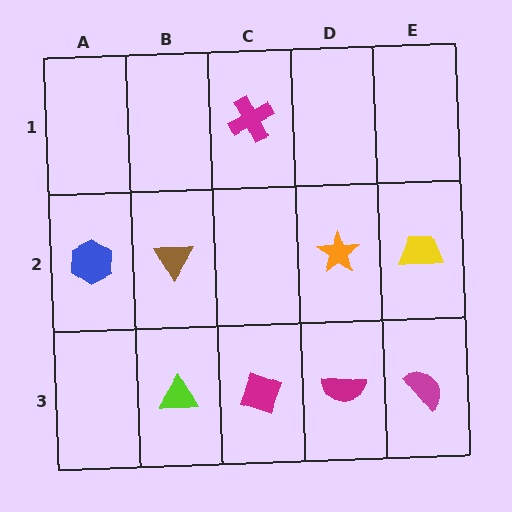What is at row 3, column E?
A magenta semicircle.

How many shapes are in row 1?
1 shape.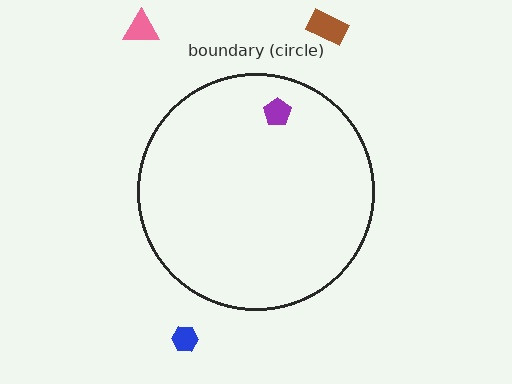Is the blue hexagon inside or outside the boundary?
Outside.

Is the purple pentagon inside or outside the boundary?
Inside.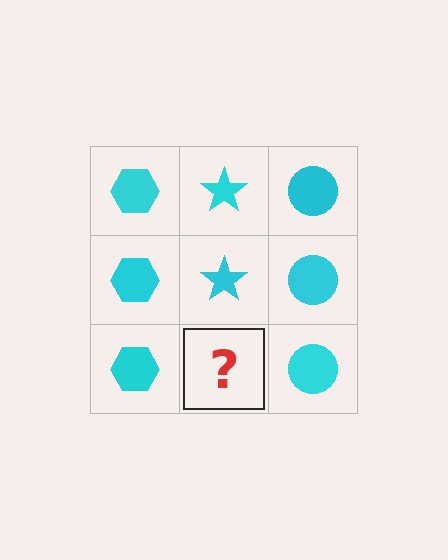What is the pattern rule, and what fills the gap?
The rule is that each column has a consistent shape. The gap should be filled with a cyan star.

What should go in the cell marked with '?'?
The missing cell should contain a cyan star.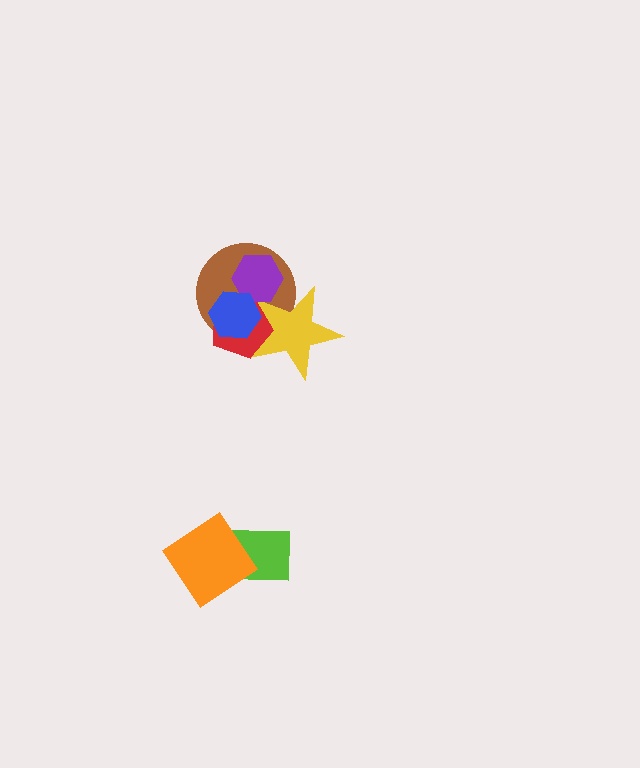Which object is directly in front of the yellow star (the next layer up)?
The purple hexagon is directly in front of the yellow star.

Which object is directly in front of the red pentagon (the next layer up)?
The yellow star is directly in front of the red pentagon.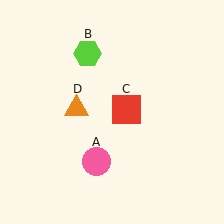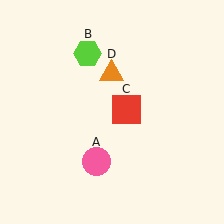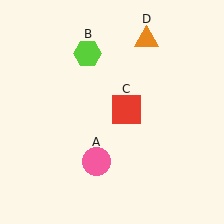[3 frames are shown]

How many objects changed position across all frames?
1 object changed position: orange triangle (object D).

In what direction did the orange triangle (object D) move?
The orange triangle (object D) moved up and to the right.